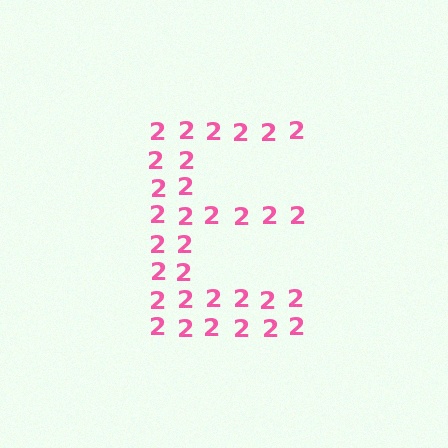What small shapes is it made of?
It is made of small digit 2's.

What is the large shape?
The large shape is the letter E.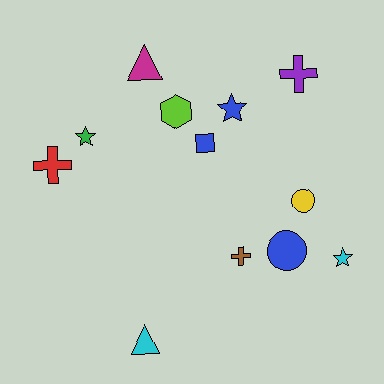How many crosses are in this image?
There are 3 crosses.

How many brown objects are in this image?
There is 1 brown object.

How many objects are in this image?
There are 12 objects.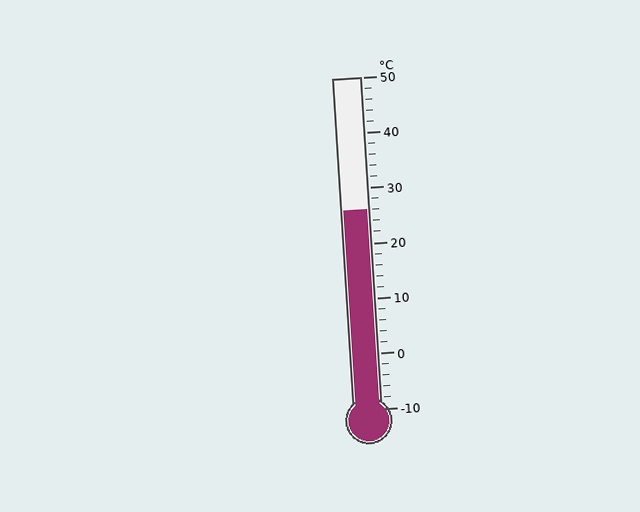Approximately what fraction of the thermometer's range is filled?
The thermometer is filled to approximately 60% of its range.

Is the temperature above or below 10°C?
The temperature is above 10°C.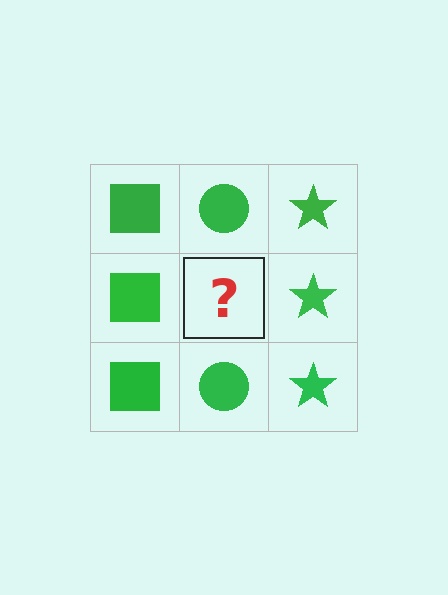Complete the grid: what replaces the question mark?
The question mark should be replaced with a green circle.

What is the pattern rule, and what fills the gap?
The rule is that each column has a consistent shape. The gap should be filled with a green circle.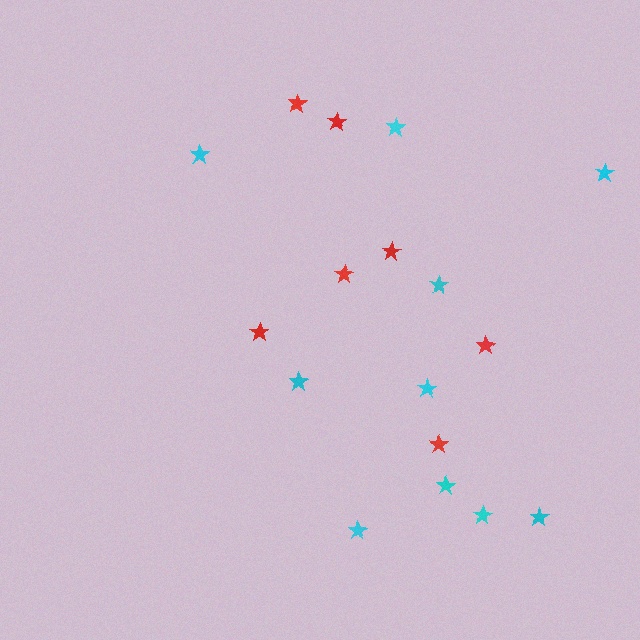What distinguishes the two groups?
There are 2 groups: one group of red stars (7) and one group of cyan stars (10).